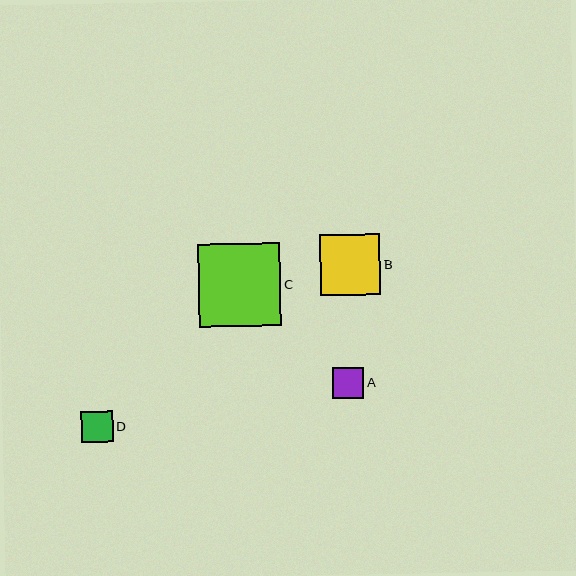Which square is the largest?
Square C is the largest with a size of approximately 82 pixels.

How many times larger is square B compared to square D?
Square B is approximately 1.9 times the size of square D.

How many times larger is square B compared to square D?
Square B is approximately 1.9 times the size of square D.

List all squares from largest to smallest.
From largest to smallest: C, B, A, D.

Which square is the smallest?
Square D is the smallest with a size of approximately 31 pixels.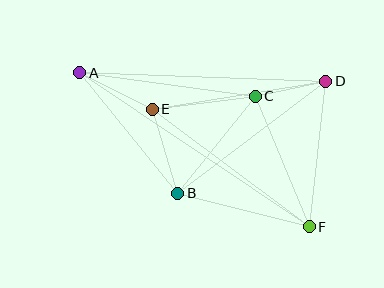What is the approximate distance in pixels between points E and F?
The distance between E and F is approximately 196 pixels.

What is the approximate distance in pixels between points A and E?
The distance between A and E is approximately 81 pixels.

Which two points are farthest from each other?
Points A and F are farthest from each other.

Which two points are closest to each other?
Points C and D are closest to each other.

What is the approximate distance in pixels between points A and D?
The distance between A and D is approximately 246 pixels.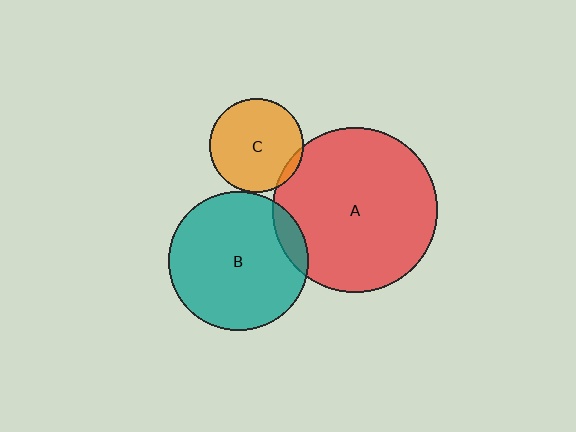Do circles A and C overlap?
Yes.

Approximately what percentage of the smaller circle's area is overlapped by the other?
Approximately 5%.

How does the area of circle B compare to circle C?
Approximately 2.2 times.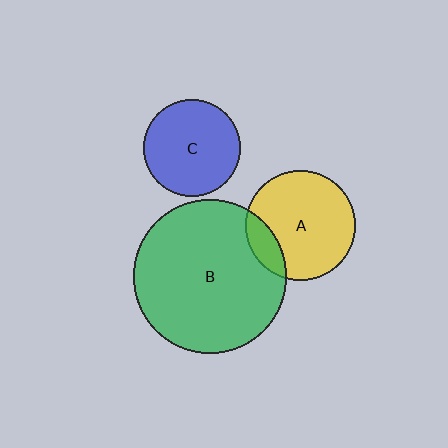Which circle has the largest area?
Circle B (green).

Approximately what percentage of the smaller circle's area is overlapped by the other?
Approximately 15%.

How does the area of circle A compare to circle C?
Approximately 1.3 times.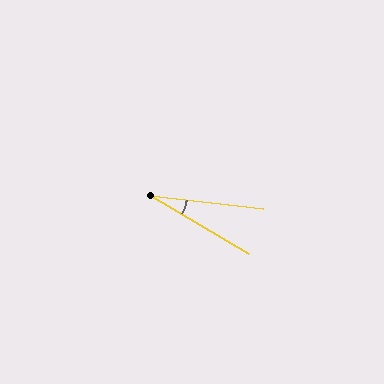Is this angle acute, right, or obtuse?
It is acute.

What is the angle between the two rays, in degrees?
Approximately 24 degrees.